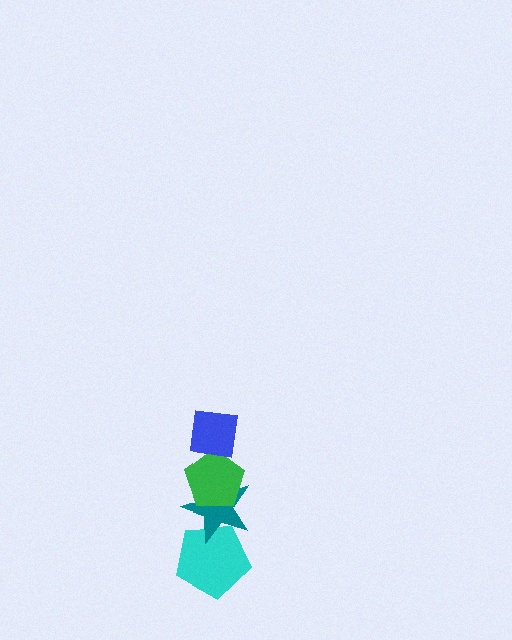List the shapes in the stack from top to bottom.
From top to bottom: the blue square, the green pentagon, the teal star, the cyan pentagon.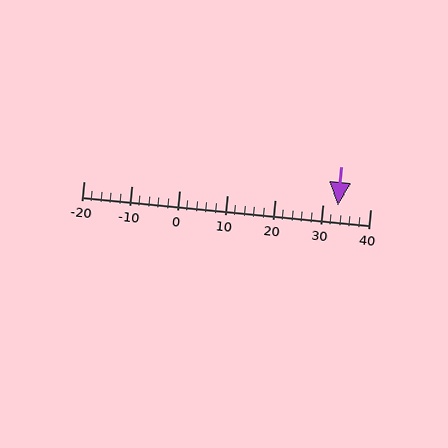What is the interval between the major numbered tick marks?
The major tick marks are spaced 10 units apart.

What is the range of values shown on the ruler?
The ruler shows values from -20 to 40.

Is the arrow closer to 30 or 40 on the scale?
The arrow is closer to 30.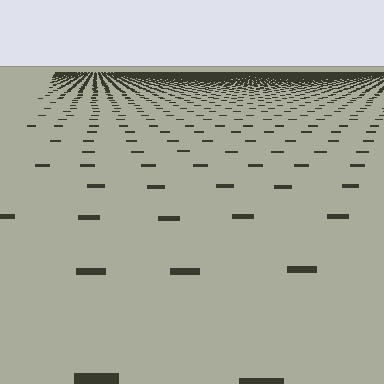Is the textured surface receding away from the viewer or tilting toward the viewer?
The surface is receding away from the viewer. Texture elements get smaller and denser toward the top.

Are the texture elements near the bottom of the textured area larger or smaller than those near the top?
Larger. Near the bottom, elements are closer to the viewer and appear at a bigger on-screen size.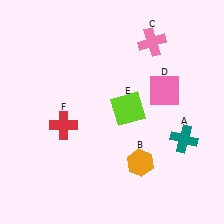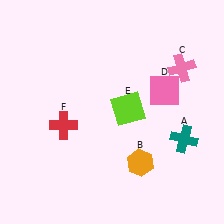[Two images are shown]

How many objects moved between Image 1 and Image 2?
1 object moved between the two images.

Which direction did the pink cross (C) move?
The pink cross (C) moved right.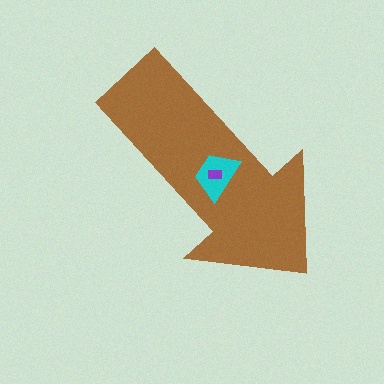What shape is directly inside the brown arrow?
The cyan trapezoid.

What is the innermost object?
The purple rectangle.